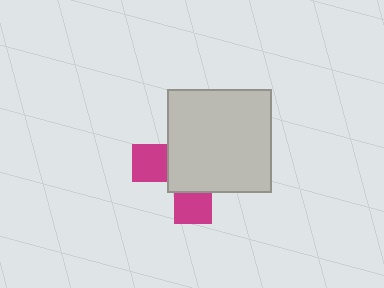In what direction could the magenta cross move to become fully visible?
The magenta cross could move toward the lower-left. That would shift it out from behind the light gray square entirely.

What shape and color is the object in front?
The object in front is a light gray square.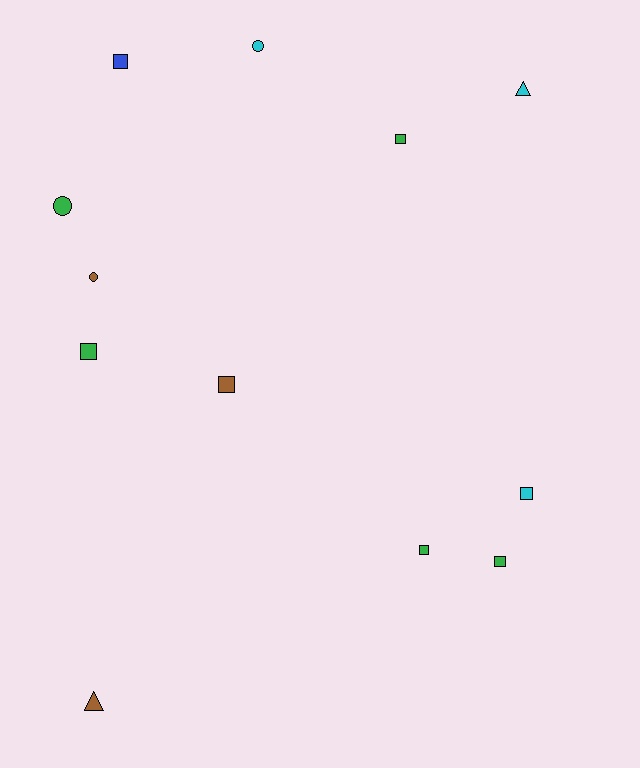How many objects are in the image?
There are 12 objects.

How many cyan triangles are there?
There is 1 cyan triangle.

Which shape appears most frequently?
Square, with 7 objects.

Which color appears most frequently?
Green, with 5 objects.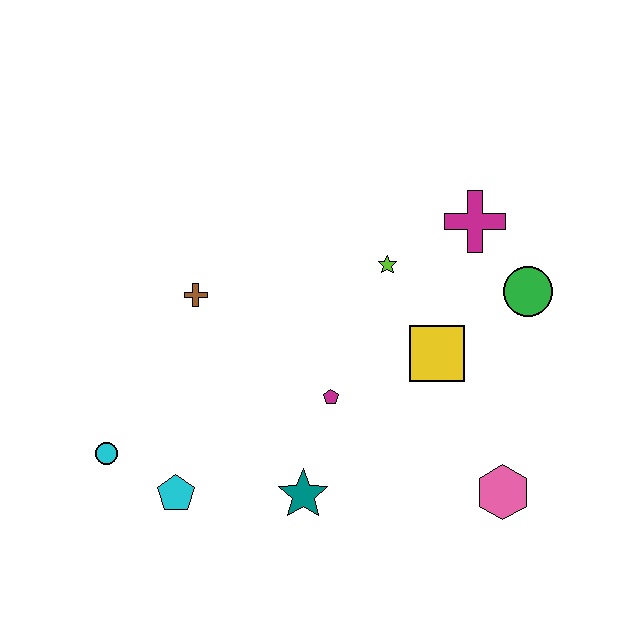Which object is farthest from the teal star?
The magenta cross is farthest from the teal star.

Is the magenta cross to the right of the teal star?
Yes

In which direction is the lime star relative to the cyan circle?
The lime star is to the right of the cyan circle.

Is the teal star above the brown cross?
No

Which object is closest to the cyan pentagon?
The cyan circle is closest to the cyan pentagon.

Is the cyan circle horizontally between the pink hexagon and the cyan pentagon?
No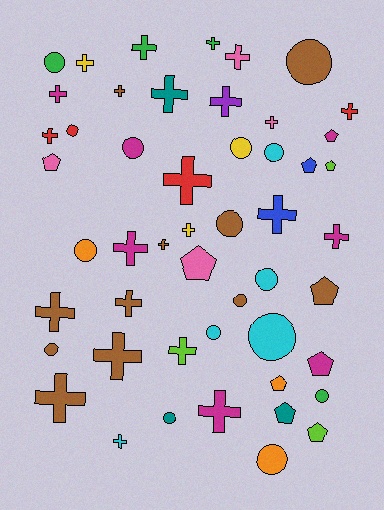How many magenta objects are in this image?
There are 7 magenta objects.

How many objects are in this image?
There are 50 objects.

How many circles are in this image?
There are 16 circles.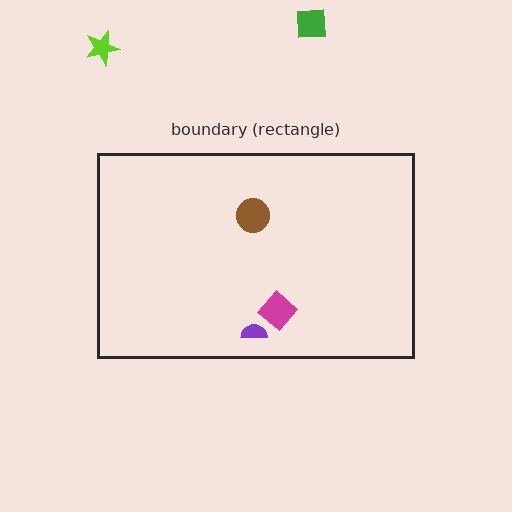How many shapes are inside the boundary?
3 inside, 2 outside.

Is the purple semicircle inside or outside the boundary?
Inside.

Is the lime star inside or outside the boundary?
Outside.